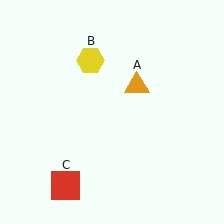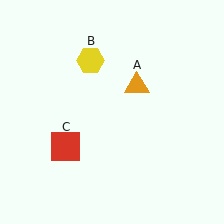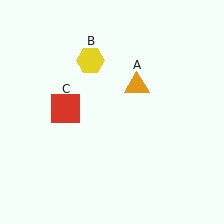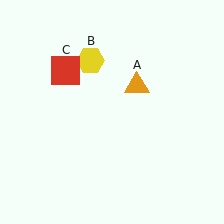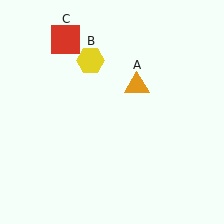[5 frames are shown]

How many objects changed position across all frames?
1 object changed position: red square (object C).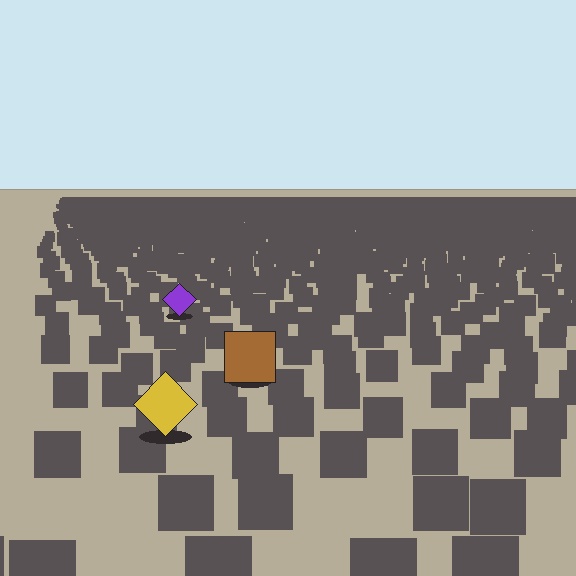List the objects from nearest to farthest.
From nearest to farthest: the yellow diamond, the brown square, the purple diamond.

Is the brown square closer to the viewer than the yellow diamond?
No. The yellow diamond is closer — you can tell from the texture gradient: the ground texture is coarser near it.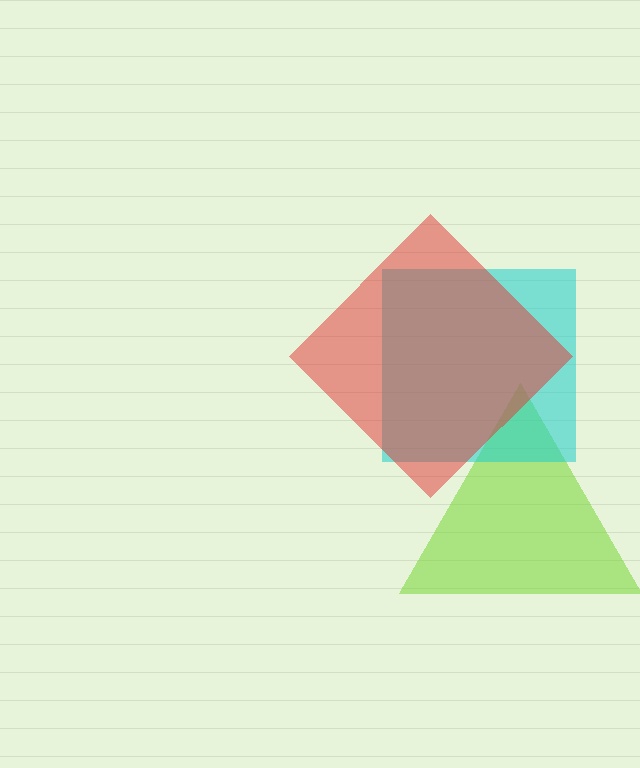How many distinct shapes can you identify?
There are 3 distinct shapes: a lime triangle, a cyan square, a red diamond.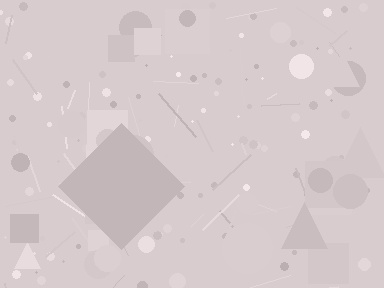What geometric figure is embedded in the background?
A diamond is embedded in the background.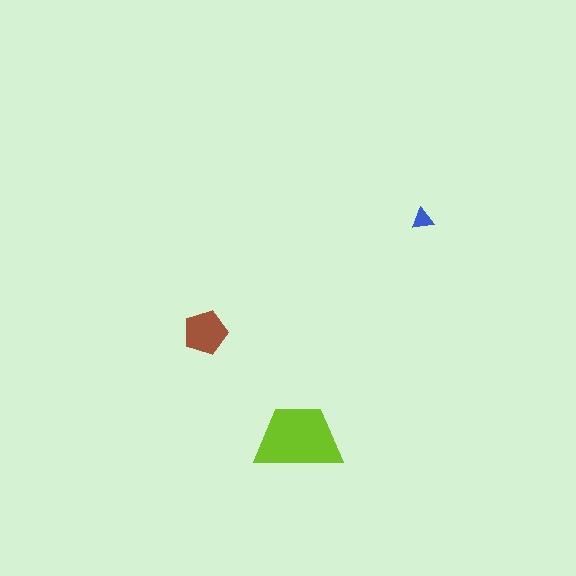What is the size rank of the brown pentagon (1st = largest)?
2nd.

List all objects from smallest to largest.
The blue triangle, the brown pentagon, the lime trapezoid.